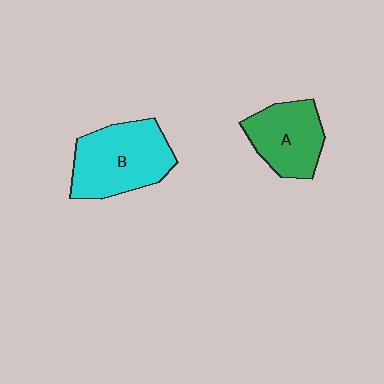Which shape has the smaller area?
Shape A (green).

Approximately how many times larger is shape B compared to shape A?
Approximately 1.3 times.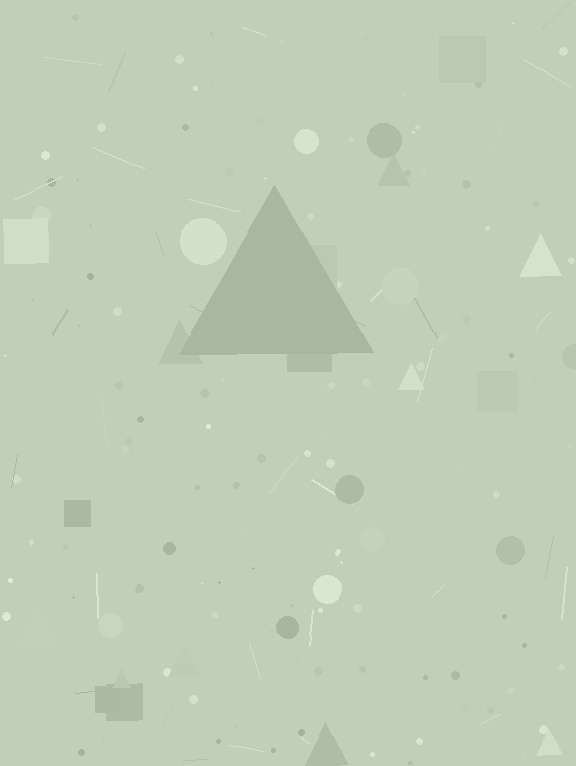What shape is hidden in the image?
A triangle is hidden in the image.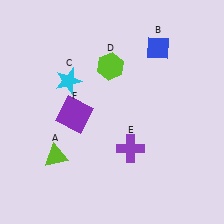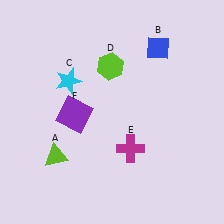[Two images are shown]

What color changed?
The cross (E) changed from purple in Image 1 to magenta in Image 2.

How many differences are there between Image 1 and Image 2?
There is 1 difference between the two images.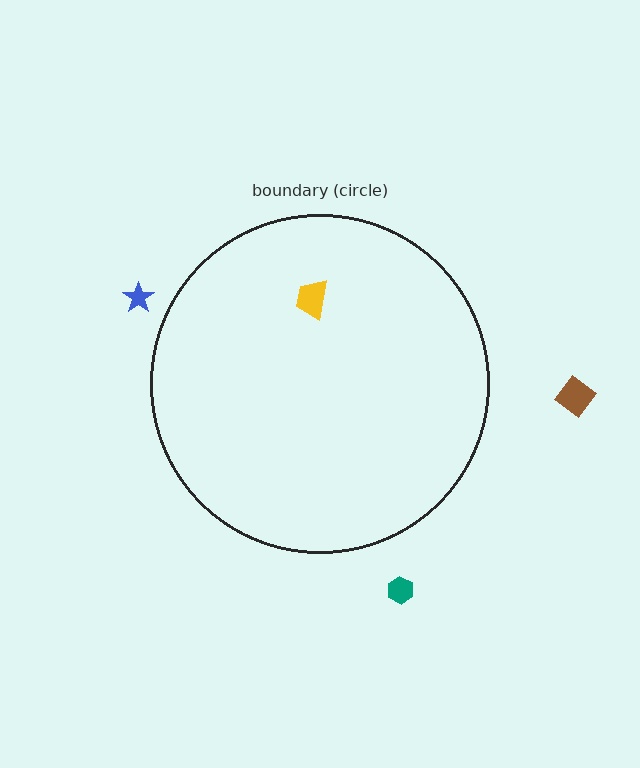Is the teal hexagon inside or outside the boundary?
Outside.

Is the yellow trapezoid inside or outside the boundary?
Inside.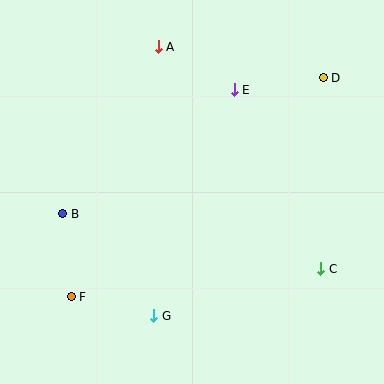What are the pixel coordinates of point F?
Point F is at (71, 297).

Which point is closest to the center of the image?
Point E at (234, 90) is closest to the center.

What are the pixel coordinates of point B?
Point B is at (63, 214).